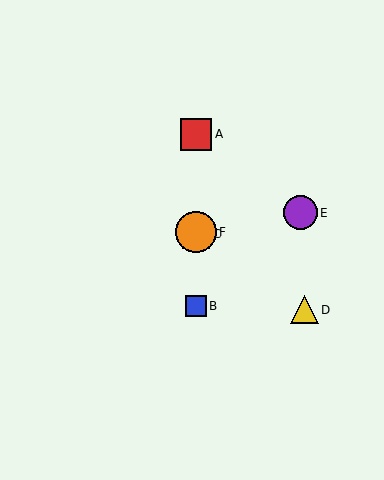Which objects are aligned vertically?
Objects A, B, C, F are aligned vertically.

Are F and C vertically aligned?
Yes, both are at x≈196.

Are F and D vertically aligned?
No, F is at x≈196 and D is at x≈305.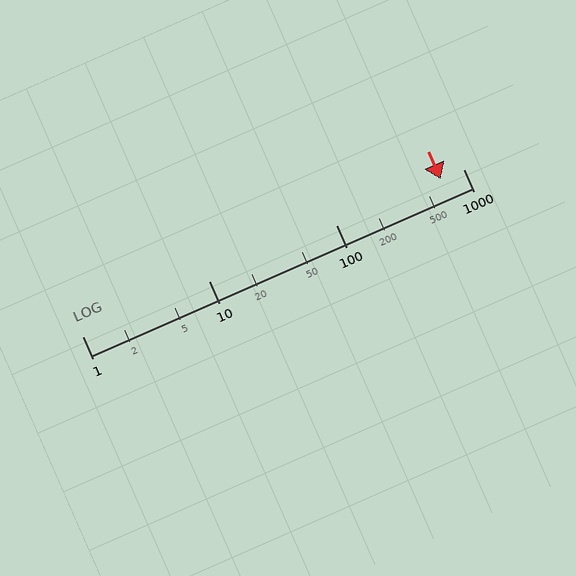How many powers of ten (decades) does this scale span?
The scale spans 3 decades, from 1 to 1000.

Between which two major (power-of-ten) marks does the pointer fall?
The pointer is between 100 and 1000.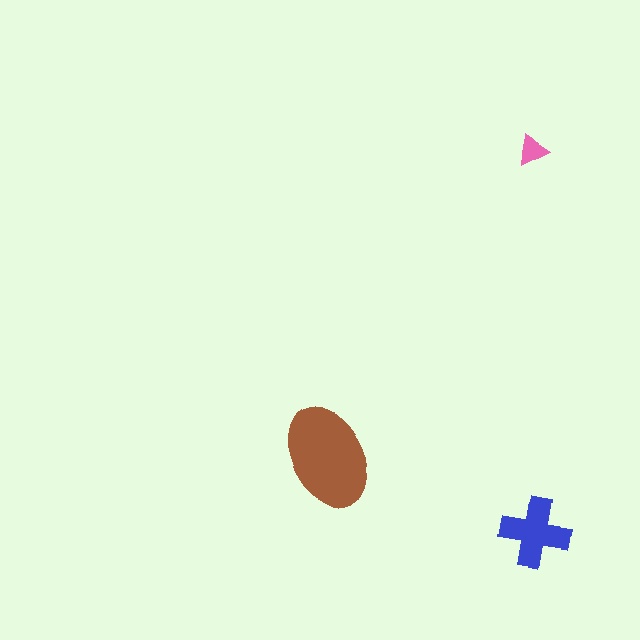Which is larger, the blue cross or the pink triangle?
The blue cross.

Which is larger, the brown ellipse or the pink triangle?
The brown ellipse.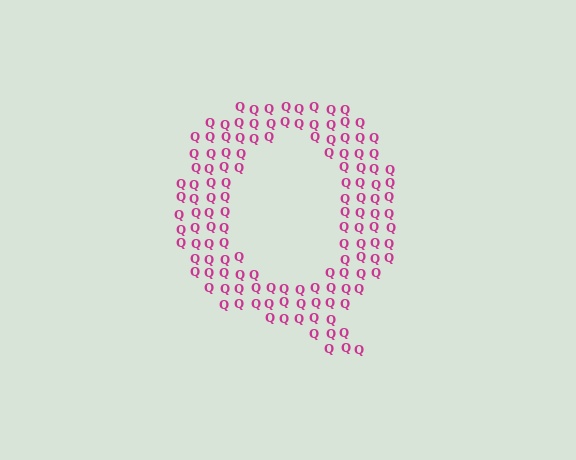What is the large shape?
The large shape is the letter Q.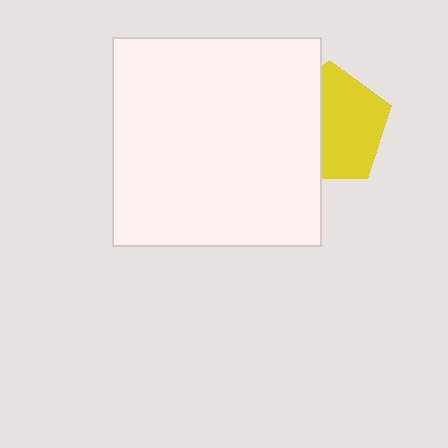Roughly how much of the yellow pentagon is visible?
About half of it is visible (roughly 59%).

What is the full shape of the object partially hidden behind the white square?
The partially hidden object is a yellow pentagon.